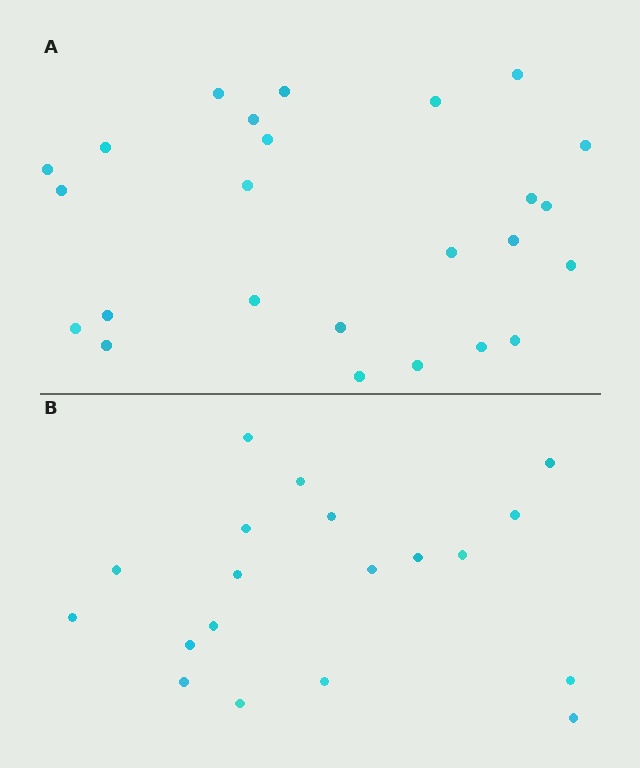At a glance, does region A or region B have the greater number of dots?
Region A (the top region) has more dots.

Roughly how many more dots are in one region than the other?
Region A has about 6 more dots than region B.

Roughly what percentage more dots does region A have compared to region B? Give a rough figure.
About 30% more.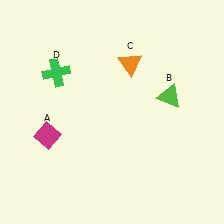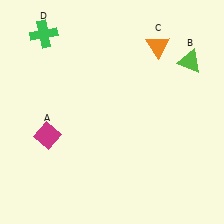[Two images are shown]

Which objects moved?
The objects that moved are: the lime triangle (B), the orange triangle (C), the green cross (D).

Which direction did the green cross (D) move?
The green cross (D) moved up.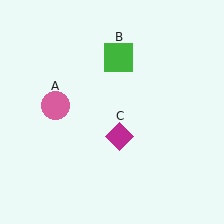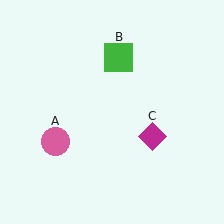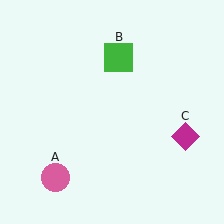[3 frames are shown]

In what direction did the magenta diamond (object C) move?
The magenta diamond (object C) moved right.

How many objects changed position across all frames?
2 objects changed position: pink circle (object A), magenta diamond (object C).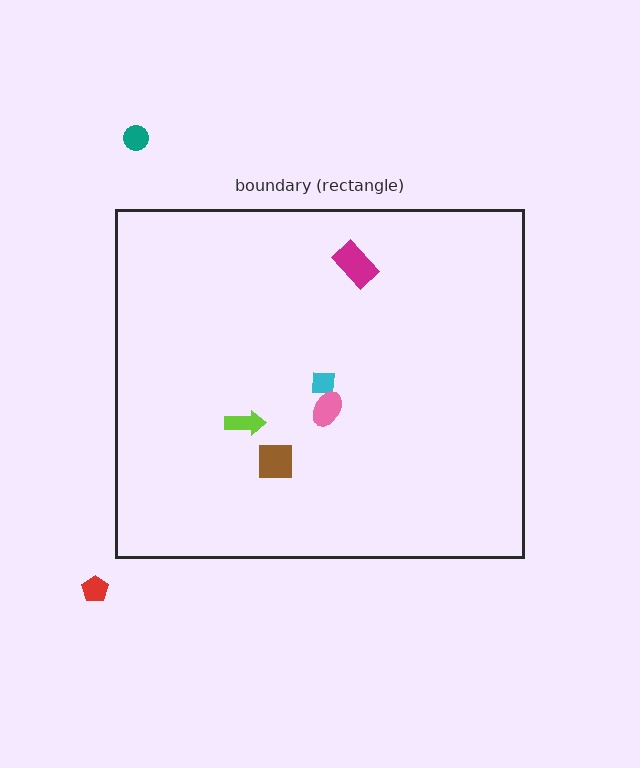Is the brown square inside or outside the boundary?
Inside.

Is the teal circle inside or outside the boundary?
Outside.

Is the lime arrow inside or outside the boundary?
Inside.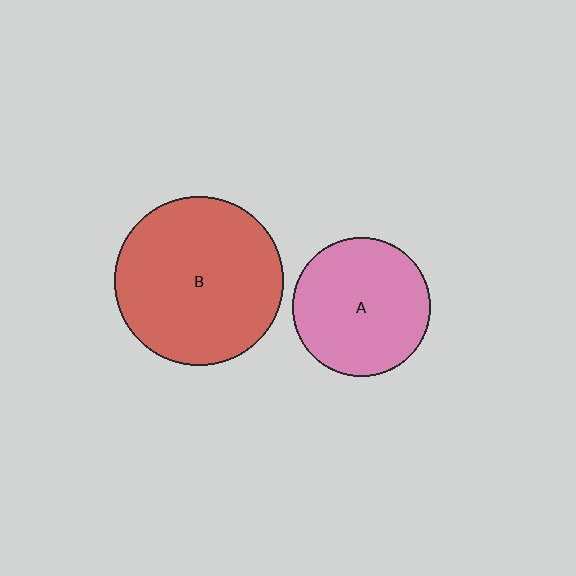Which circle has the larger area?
Circle B (red).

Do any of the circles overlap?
No, none of the circles overlap.